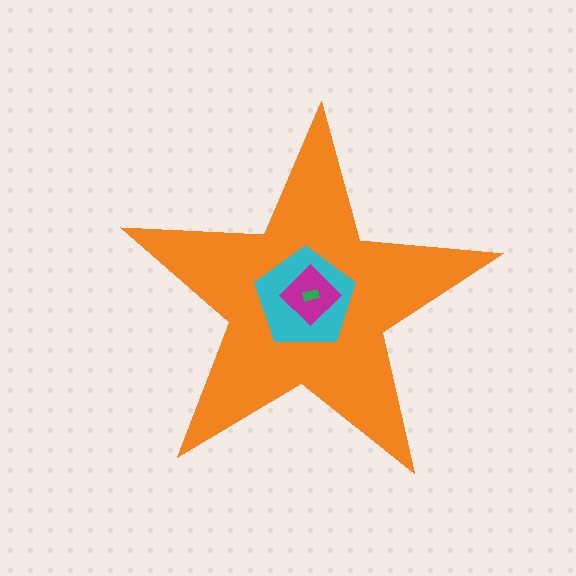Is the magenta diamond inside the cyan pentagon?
Yes.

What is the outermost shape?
The orange star.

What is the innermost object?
The green rectangle.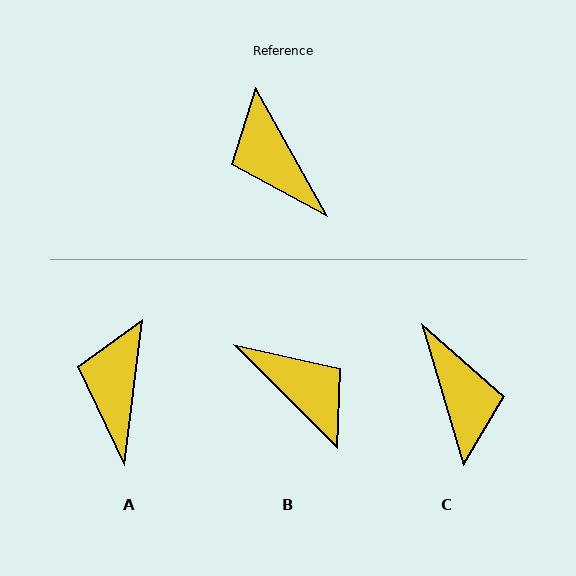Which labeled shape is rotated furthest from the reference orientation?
C, about 167 degrees away.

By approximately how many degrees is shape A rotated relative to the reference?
Approximately 36 degrees clockwise.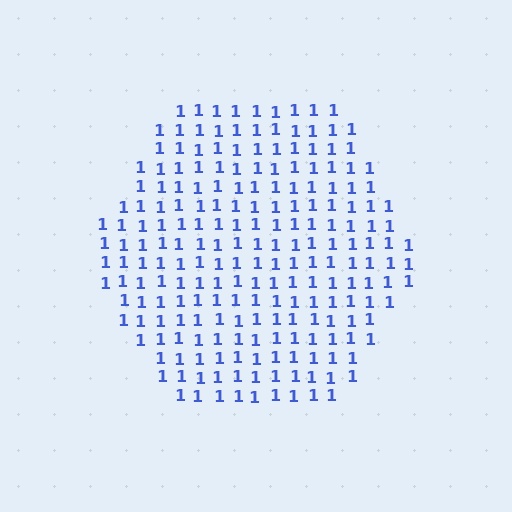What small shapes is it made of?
It is made of small digit 1's.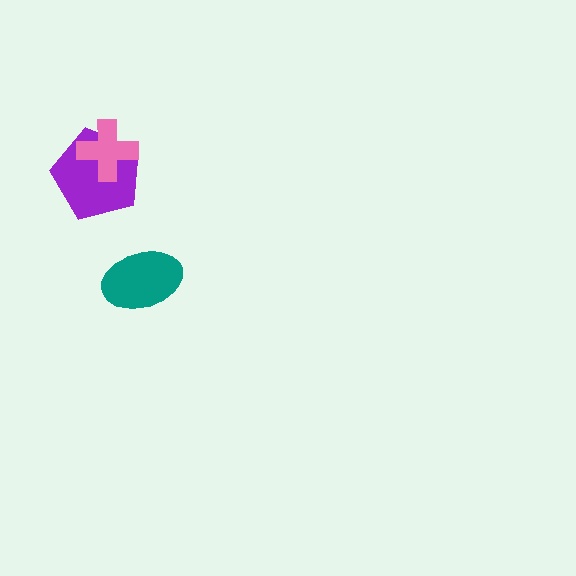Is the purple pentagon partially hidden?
Yes, it is partially covered by another shape.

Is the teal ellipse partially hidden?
No, no other shape covers it.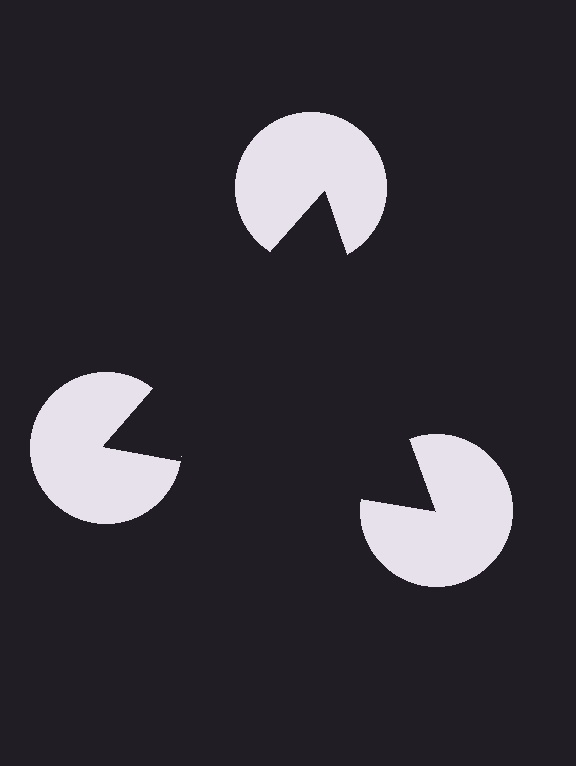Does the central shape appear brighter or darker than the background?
It typically appears slightly darker than the background, even though no actual brightness change is drawn.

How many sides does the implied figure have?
3 sides.